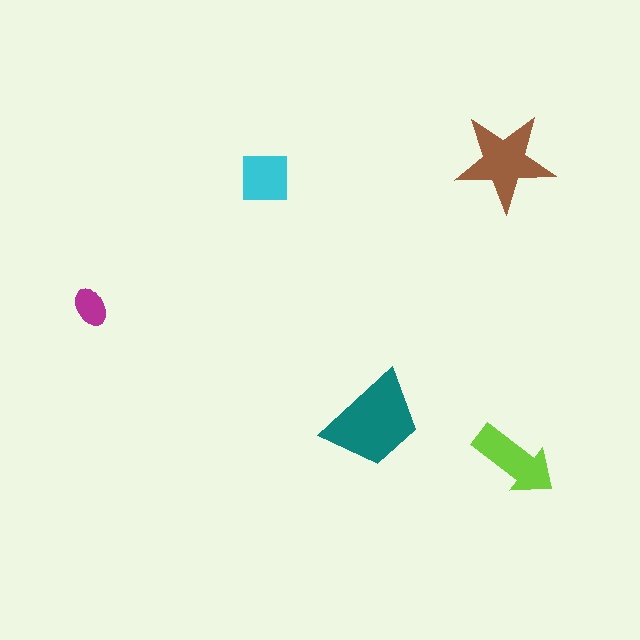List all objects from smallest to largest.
The magenta ellipse, the cyan square, the lime arrow, the brown star, the teal trapezoid.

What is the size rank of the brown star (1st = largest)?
2nd.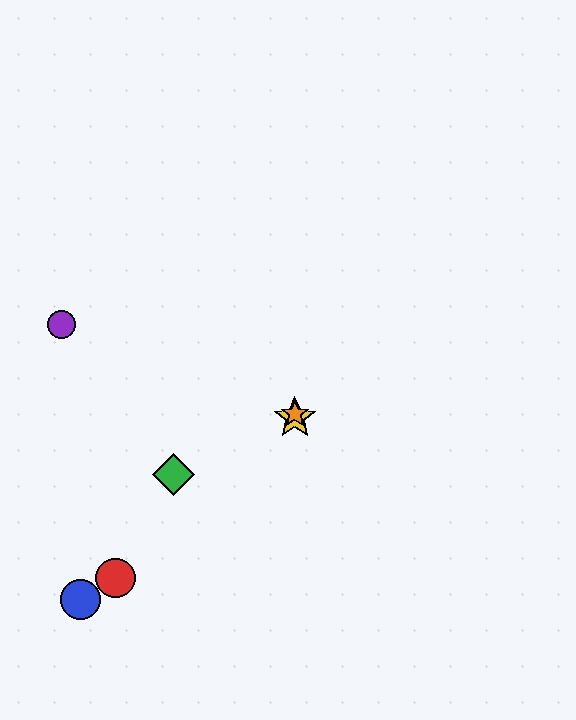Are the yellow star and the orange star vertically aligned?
Yes, both are at x≈295.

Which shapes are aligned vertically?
The yellow star, the orange star are aligned vertically.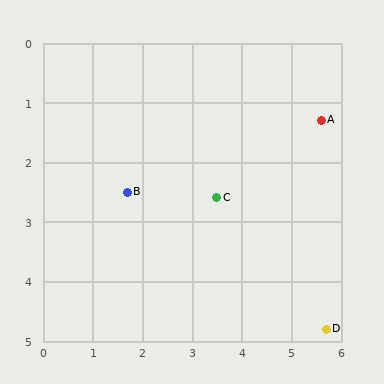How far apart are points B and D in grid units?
Points B and D are about 4.6 grid units apart.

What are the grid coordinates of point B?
Point B is at approximately (1.7, 2.5).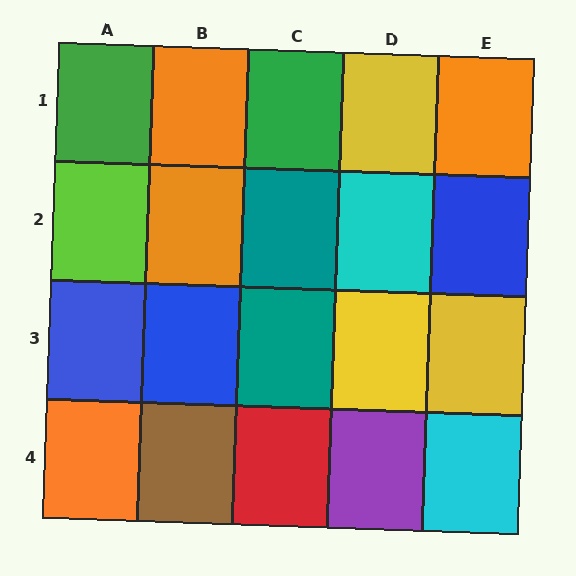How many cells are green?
2 cells are green.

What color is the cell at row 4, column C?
Red.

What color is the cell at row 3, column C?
Teal.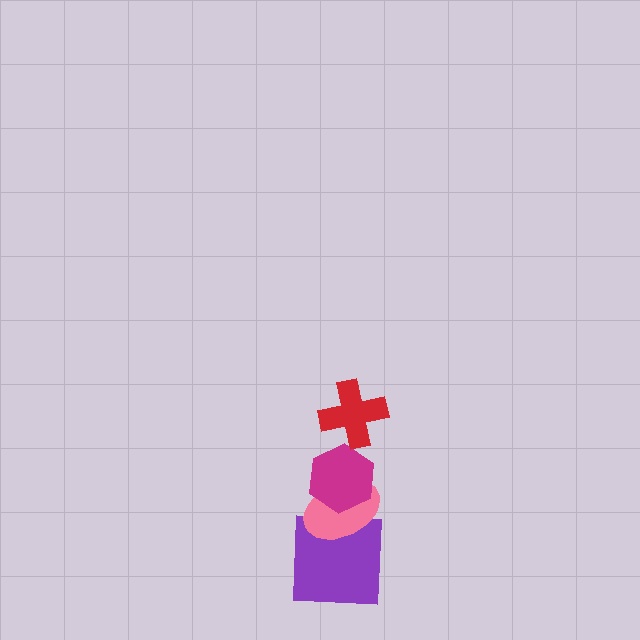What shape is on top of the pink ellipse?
The magenta hexagon is on top of the pink ellipse.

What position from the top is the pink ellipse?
The pink ellipse is 3rd from the top.